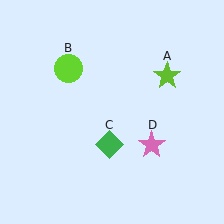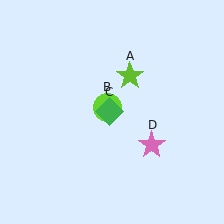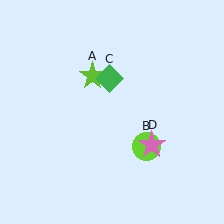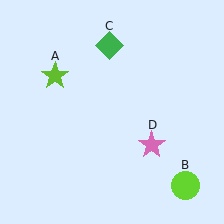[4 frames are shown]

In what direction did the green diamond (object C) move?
The green diamond (object C) moved up.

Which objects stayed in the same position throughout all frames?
Pink star (object D) remained stationary.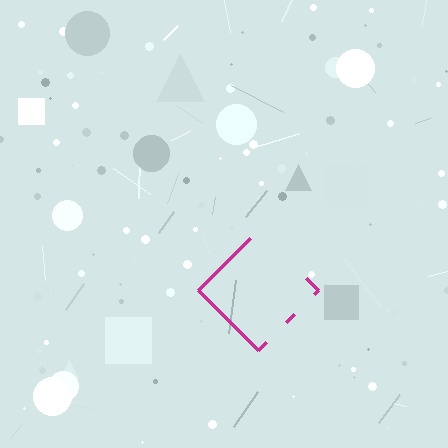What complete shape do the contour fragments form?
The contour fragments form a diamond.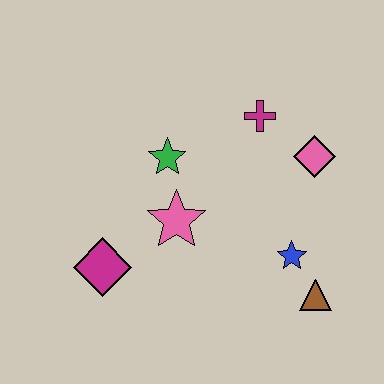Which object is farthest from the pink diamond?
The magenta diamond is farthest from the pink diamond.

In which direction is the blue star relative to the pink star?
The blue star is to the right of the pink star.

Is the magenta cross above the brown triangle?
Yes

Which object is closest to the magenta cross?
The pink diamond is closest to the magenta cross.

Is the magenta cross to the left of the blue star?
Yes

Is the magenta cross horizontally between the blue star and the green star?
Yes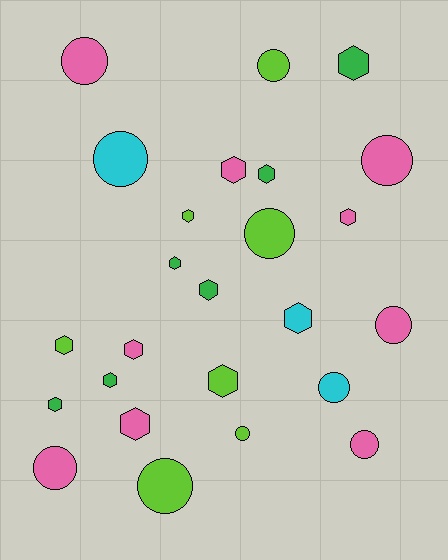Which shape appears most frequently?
Hexagon, with 14 objects.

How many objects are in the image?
There are 25 objects.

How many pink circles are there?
There are 5 pink circles.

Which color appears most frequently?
Pink, with 9 objects.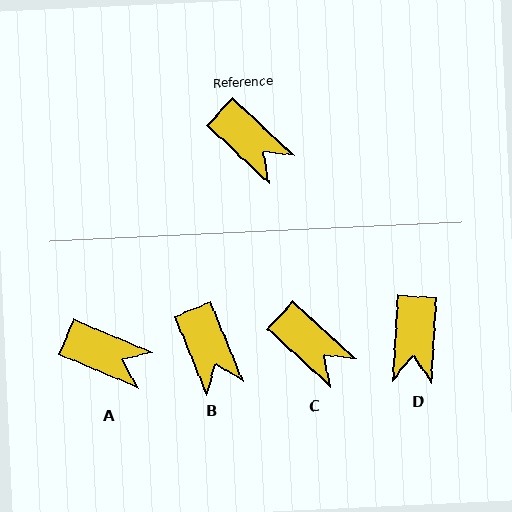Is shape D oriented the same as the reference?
No, it is off by about 51 degrees.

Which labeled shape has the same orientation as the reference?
C.